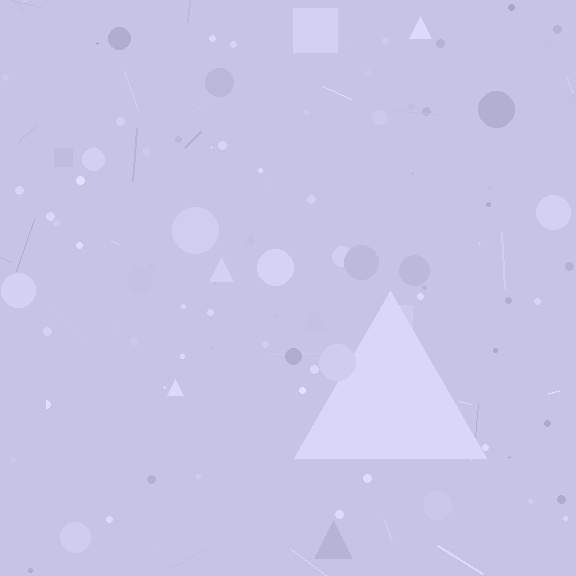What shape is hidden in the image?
A triangle is hidden in the image.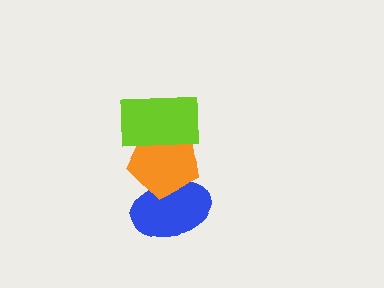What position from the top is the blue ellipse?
The blue ellipse is 3rd from the top.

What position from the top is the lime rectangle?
The lime rectangle is 1st from the top.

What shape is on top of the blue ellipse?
The orange pentagon is on top of the blue ellipse.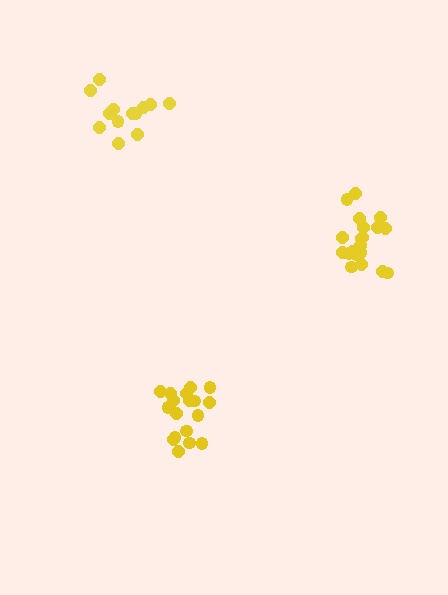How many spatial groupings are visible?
There are 3 spatial groupings.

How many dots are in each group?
Group 1: 18 dots, Group 2: 15 dots, Group 3: 20 dots (53 total).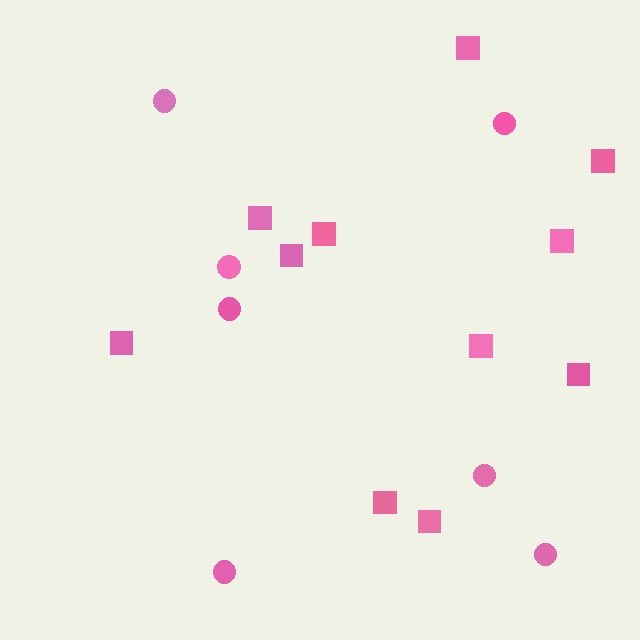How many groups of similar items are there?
There are 2 groups: one group of squares (11) and one group of circles (7).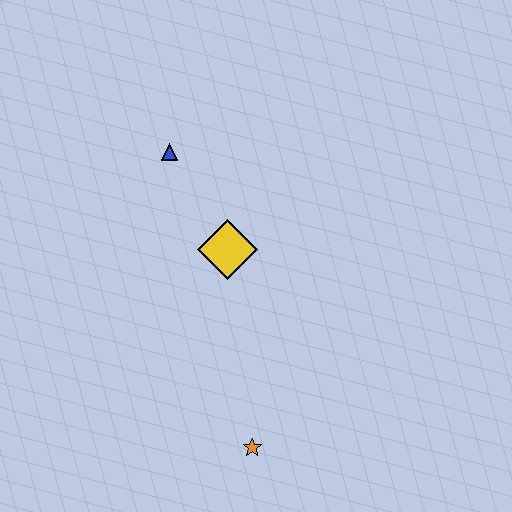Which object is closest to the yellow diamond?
The blue triangle is closest to the yellow diamond.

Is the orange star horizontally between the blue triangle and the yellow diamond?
No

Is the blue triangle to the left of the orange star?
Yes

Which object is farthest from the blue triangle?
The orange star is farthest from the blue triangle.